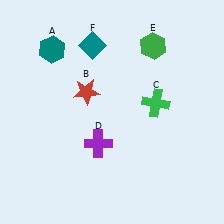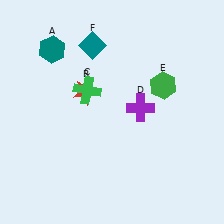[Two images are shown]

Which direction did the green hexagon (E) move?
The green hexagon (E) moved down.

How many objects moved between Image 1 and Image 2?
3 objects moved between the two images.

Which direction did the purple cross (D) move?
The purple cross (D) moved right.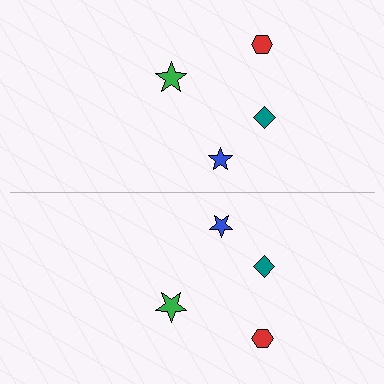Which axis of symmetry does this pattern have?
The pattern has a horizontal axis of symmetry running through the center of the image.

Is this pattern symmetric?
Yes, this pattern has bilateral (reflection) symmetry.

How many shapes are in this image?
There are 8 shapes in this image.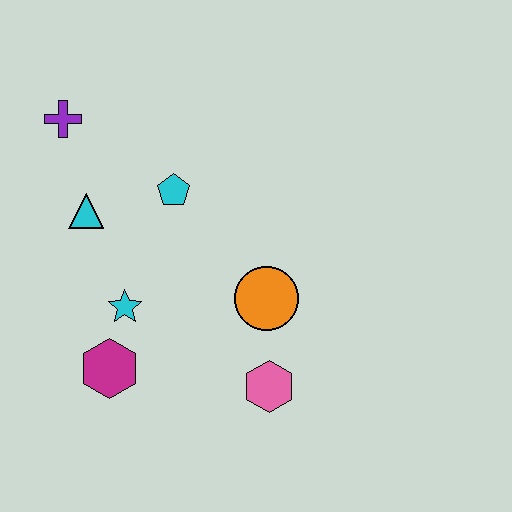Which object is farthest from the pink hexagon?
The purple cross is farthest from the pink hexagon.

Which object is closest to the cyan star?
The magenta hexagon is closest to the cyan star.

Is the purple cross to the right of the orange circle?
No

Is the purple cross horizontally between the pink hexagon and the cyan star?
No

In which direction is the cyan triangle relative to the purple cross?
The cyan triangle is below the purple cross.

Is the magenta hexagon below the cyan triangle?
Yes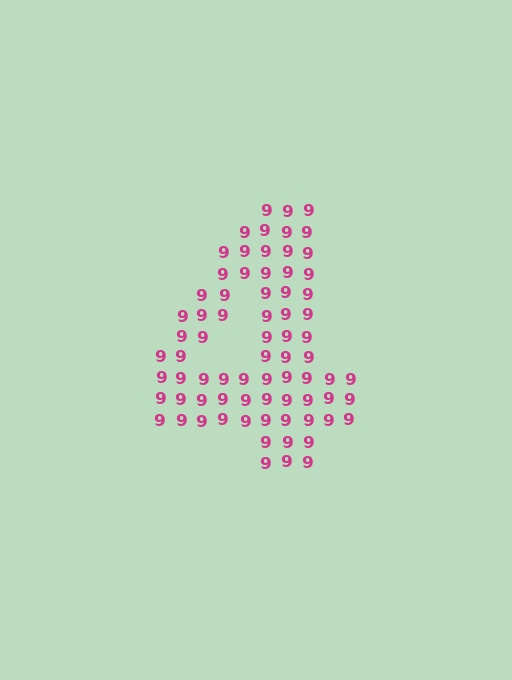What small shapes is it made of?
It is made of small digit 9's.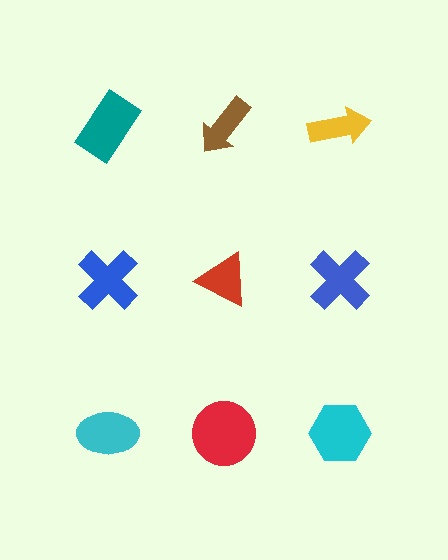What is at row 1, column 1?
A teal rectangle.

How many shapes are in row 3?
3 shapes.